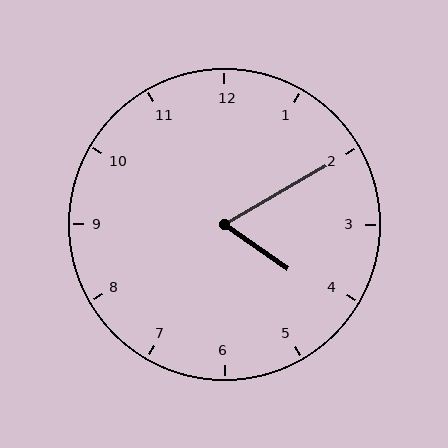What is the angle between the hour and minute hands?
Approximately 65 degrees.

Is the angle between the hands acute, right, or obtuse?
It is acute.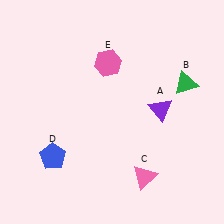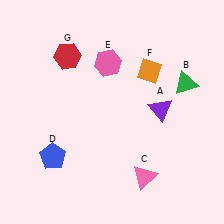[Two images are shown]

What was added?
An orange diamond (F), a red hexagon (G) were added in Image 2.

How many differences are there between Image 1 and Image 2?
There are 2 differences between the two images.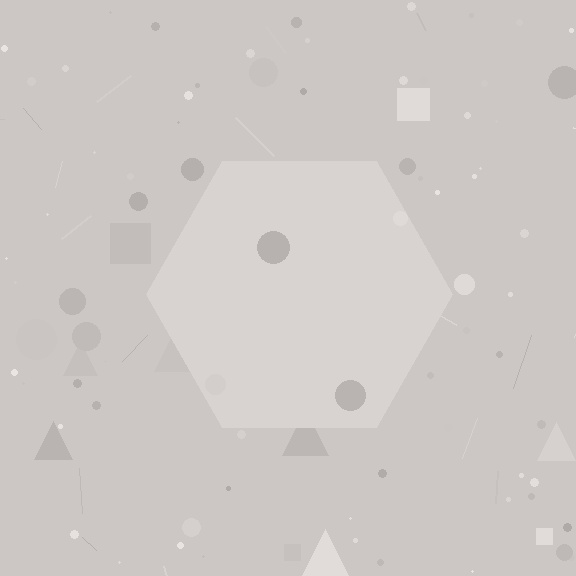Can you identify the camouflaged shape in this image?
The camouflaged shape is a hexagon.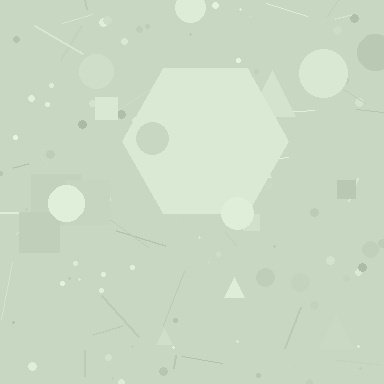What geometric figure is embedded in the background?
A hexagon is embedded in the background.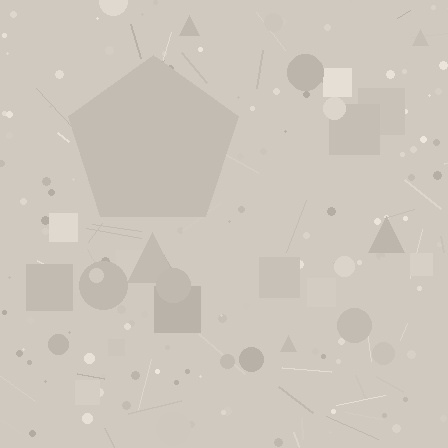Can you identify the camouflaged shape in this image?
The camouflaged shape is a pentagon.